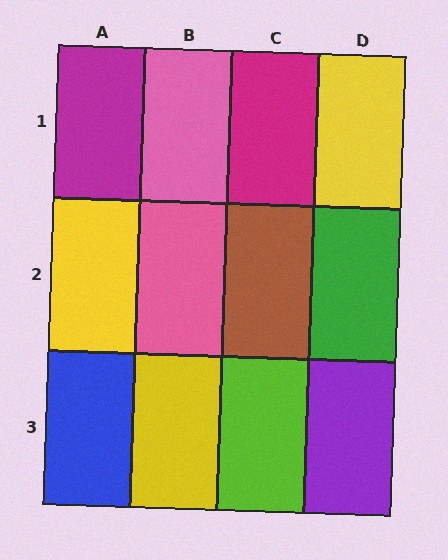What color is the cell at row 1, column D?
Yellow.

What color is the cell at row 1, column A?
Magenta.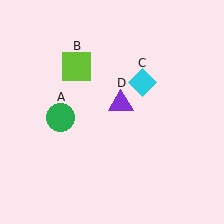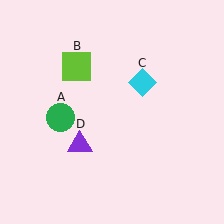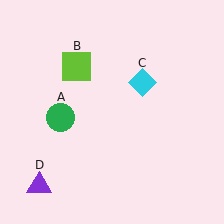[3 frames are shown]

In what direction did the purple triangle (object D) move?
The purple triangle (object D) moved down and to the left.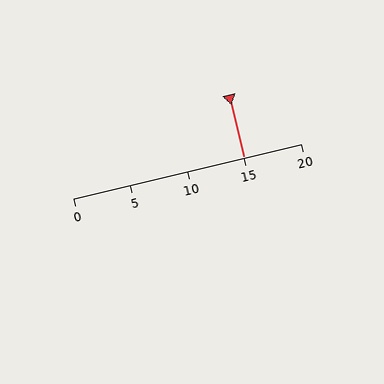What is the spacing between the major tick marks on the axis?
The major ticks are spaced 5 apart.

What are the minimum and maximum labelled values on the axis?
The axis runs from 0 to 20.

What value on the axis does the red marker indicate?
The marker indicates approximately 15.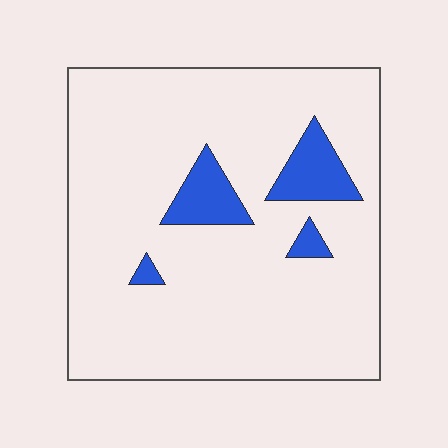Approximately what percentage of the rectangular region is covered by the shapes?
Approximately 10%.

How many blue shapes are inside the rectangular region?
4.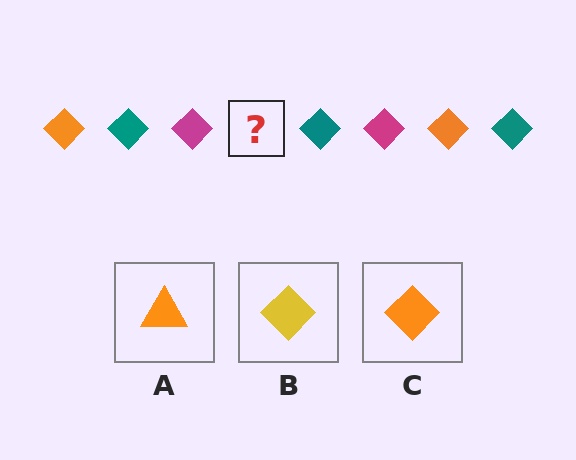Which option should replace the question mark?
Option C.